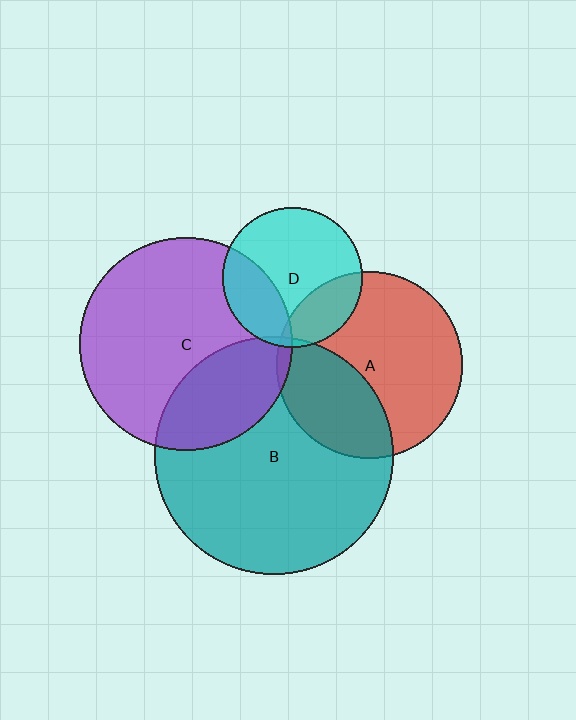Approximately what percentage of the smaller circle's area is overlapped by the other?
Approximately 5%.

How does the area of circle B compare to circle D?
Approximately 2.9 times.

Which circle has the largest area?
Circle B (teal).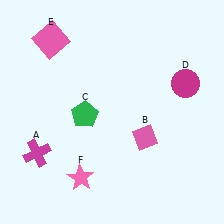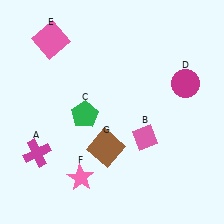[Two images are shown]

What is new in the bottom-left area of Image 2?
A brown square (G) was added in the bottom-left area of Image 2.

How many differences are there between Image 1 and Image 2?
There is 1 difference between the two images.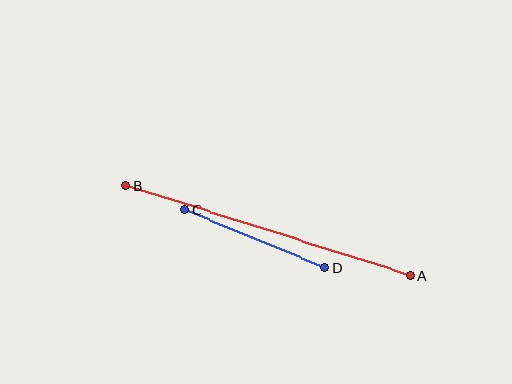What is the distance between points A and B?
The distance is approximately 298 pixels.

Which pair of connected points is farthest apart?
Points A and B are farthest apart.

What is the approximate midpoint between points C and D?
The midpoint is at approximately (255, 239) pixels.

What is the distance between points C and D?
The distance is approximately 152 pixels.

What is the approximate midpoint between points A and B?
The midpoint is at approximately (268, 230) pixels.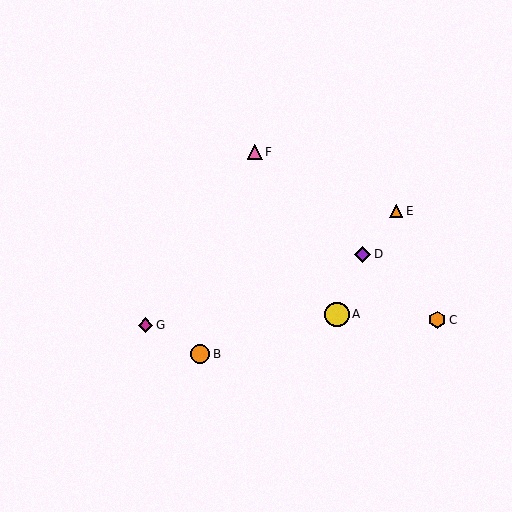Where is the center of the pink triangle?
The center of the pink triangle is at (255, 152).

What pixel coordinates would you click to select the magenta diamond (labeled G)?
Click at (146, 325) to select the magenta diamond G.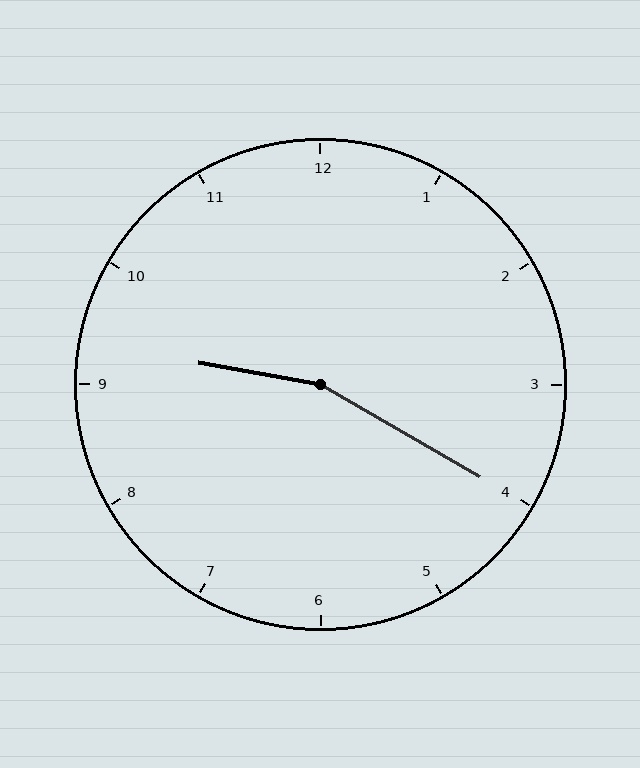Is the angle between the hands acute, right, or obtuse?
It is obtuse.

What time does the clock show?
9:20.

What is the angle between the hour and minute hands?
Approximately 160 degrees.